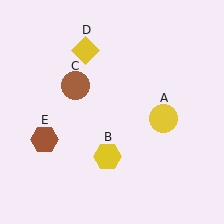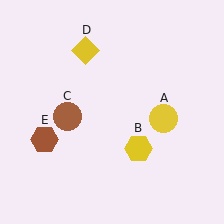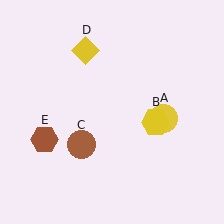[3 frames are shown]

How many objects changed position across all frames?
2 objects changed position: yellow hexagon (object B), brown circle (object C).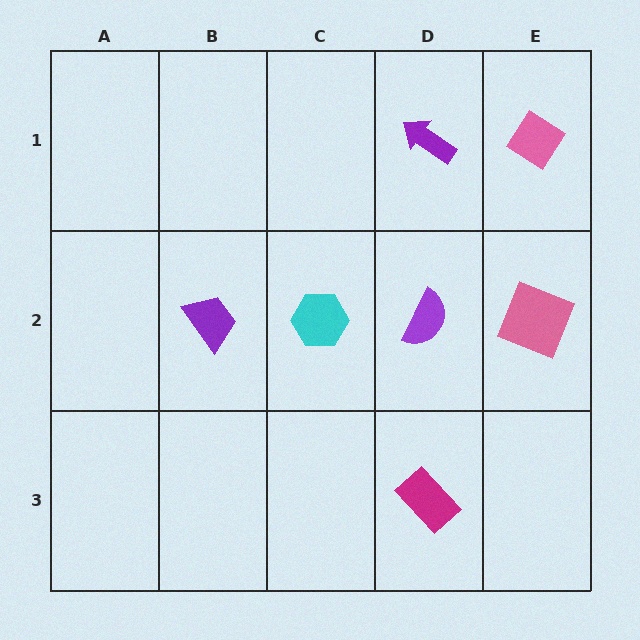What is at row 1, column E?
A pink diamond.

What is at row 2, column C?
A cyan hexagon.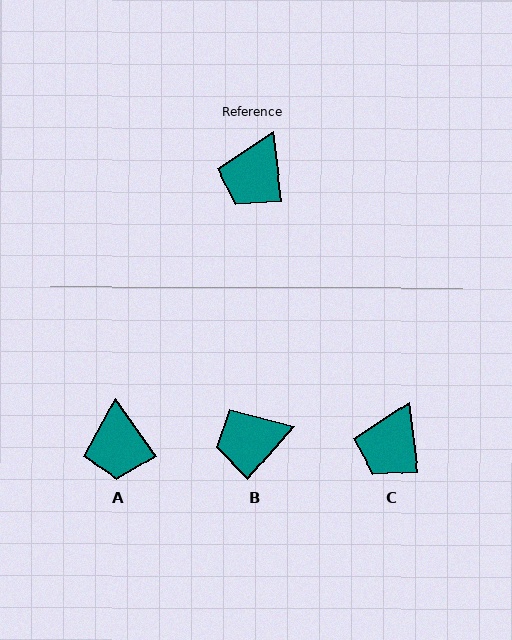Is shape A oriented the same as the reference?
No, it is off by about 28 degrees.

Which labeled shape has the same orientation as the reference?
C.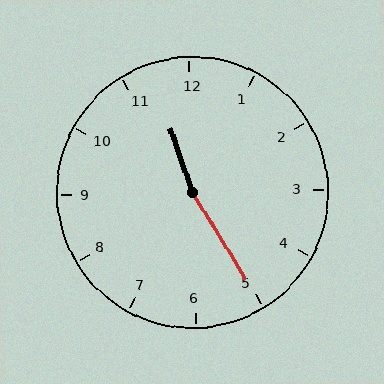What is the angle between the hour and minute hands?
Approximately 168 degrees.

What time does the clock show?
11:25.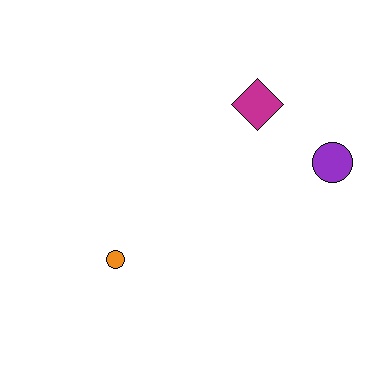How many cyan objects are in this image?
There are no cyan objects.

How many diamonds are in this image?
There is 1 diamond.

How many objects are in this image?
There are 3 objects.